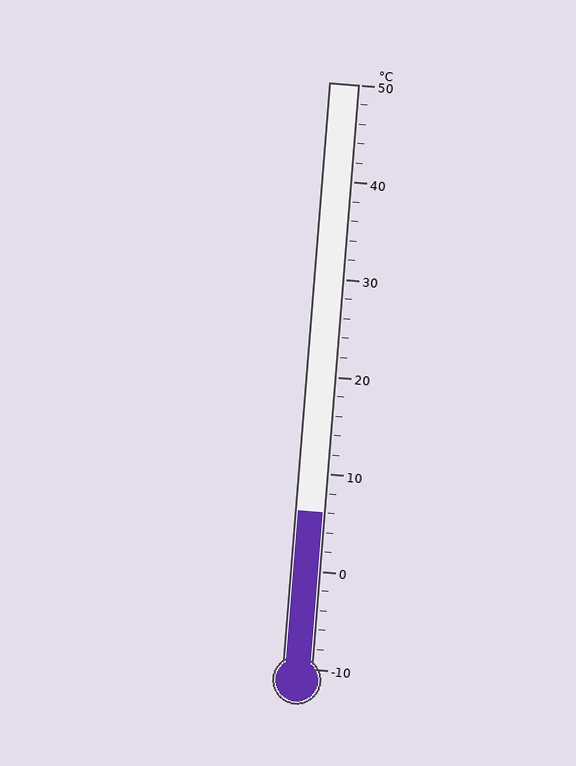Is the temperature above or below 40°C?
The temperature is below 40°C.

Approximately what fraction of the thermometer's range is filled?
The thermometer is filled to approximately 25% of its range.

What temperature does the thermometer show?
The thermometer shows approximately 6°C.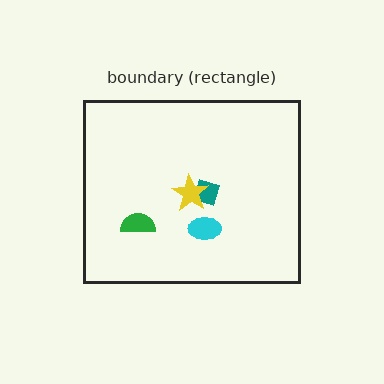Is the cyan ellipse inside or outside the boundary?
Inside.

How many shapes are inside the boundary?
4 inside, 0 outside.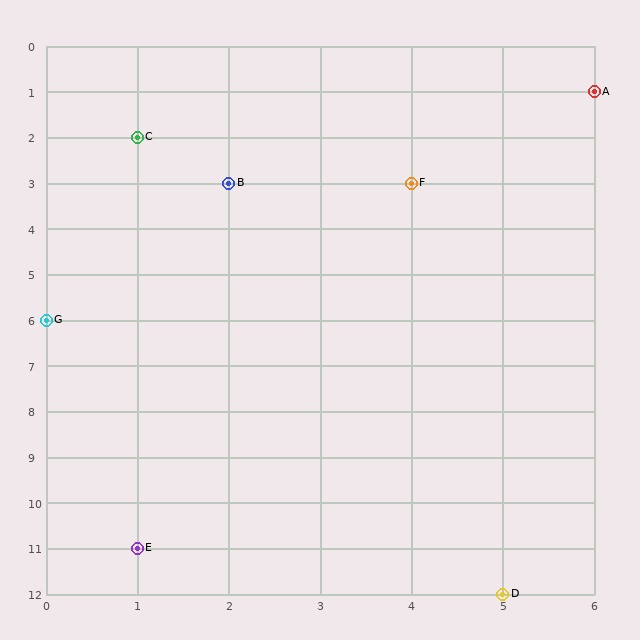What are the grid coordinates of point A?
Point A is at grid coordinates (6, 1).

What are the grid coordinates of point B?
Point B is at grid coordinates (2, 3).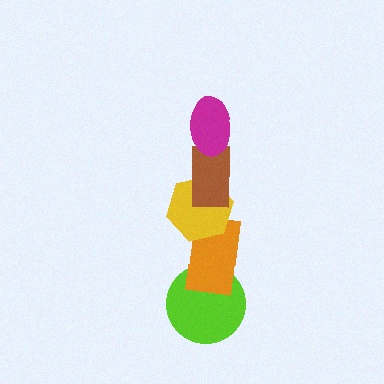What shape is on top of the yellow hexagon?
The brown rectangle is on top of the yellow hexagon.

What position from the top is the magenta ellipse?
The magenta ellipse is 1st from the top.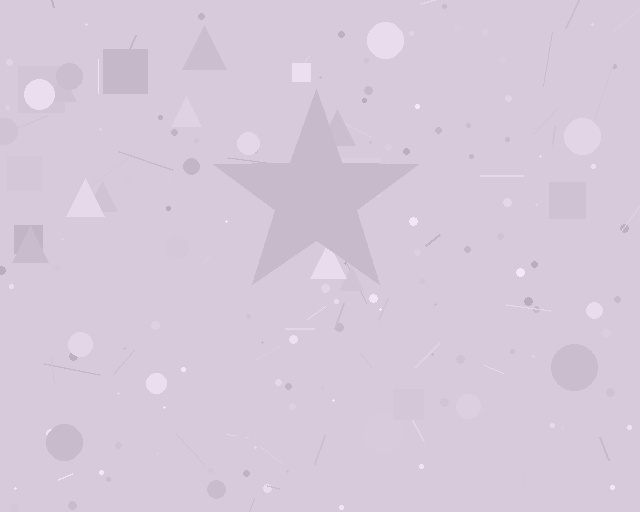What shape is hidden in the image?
A star is hidden in the image.